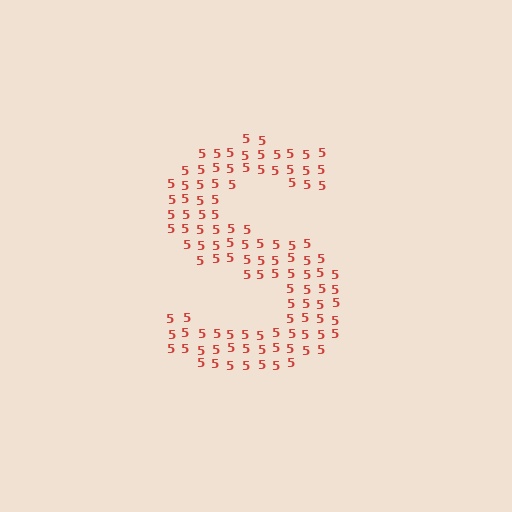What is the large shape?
The large shape is the letter S.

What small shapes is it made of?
It is made of small digit 5's.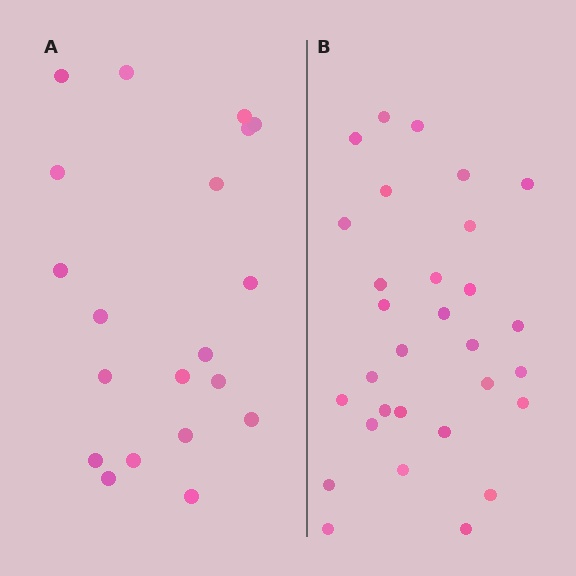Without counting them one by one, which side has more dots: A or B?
Region B (the right region) has more dots.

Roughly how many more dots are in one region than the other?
Region B has roughly 10 or so more dots than region A.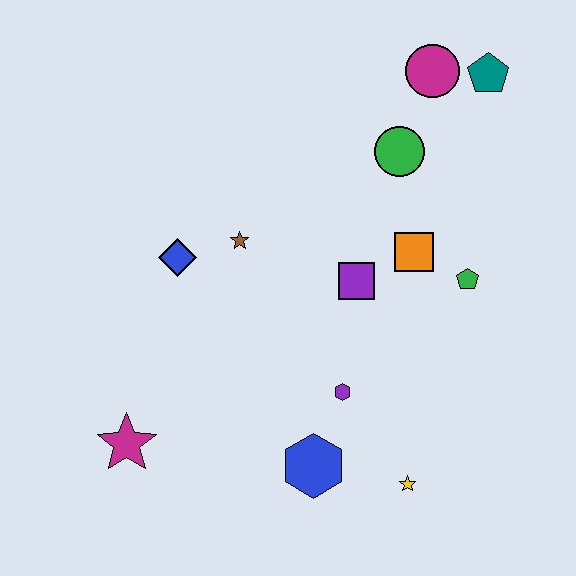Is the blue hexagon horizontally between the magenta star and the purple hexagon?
Yes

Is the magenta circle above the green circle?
Yes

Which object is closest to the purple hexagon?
The blue hexagon is closest to the purple hexagon.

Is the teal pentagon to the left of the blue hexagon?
No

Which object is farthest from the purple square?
The magenta star is farthest from the purple square.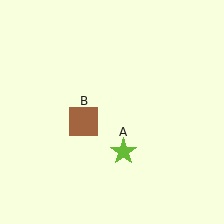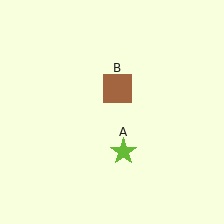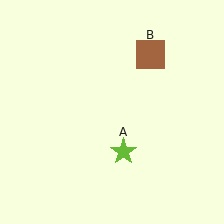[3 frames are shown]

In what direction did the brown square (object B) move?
The brown square (object B) moved up and to the right.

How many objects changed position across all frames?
1 object changed position: brown square (object B).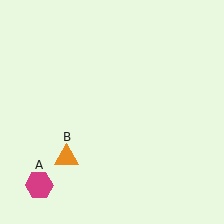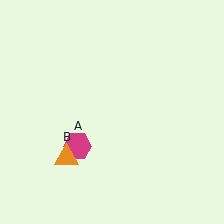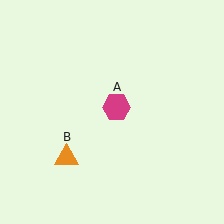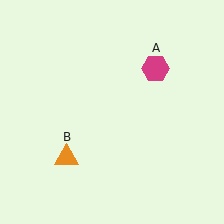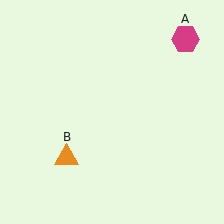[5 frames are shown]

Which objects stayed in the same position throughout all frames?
Orange triangle (object B) remained stationary.